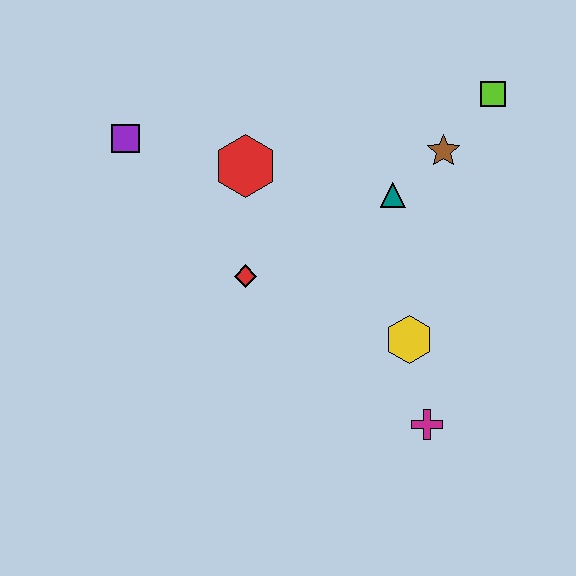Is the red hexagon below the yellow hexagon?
No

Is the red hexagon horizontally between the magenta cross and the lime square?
No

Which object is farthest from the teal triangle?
The purple square is farthest from the teal triangle.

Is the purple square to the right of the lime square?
No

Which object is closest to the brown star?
The teal triangle is closest to the brown star.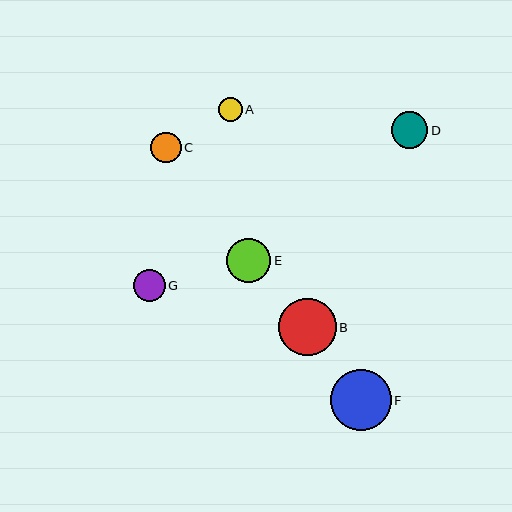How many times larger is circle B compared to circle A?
Circle B is approximately 2.4 times the size of circle A.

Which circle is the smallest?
Circle A is the smallest with a size of approximately 24 pixels.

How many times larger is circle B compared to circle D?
Circle B is approximately 1.6 times the size of circle D.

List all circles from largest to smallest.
From largest to smallest: F, B, E, D, G, C, A.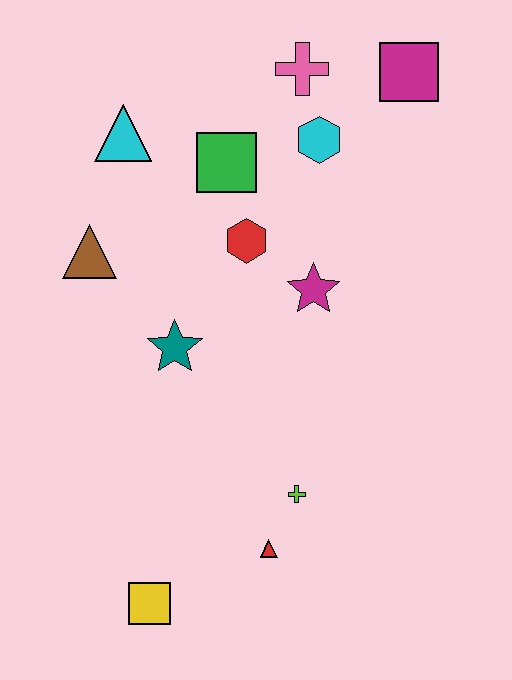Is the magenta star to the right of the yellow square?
Yes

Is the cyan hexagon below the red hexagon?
No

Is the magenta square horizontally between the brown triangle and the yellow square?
No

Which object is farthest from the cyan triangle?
The yellow square is farthest from the cyan triangle.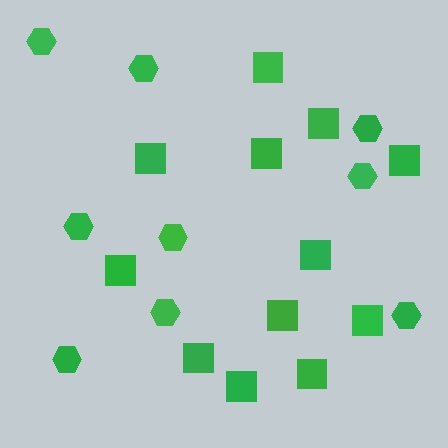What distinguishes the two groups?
There are 2 groups: one group of squares (12) and one group of hexagons (9).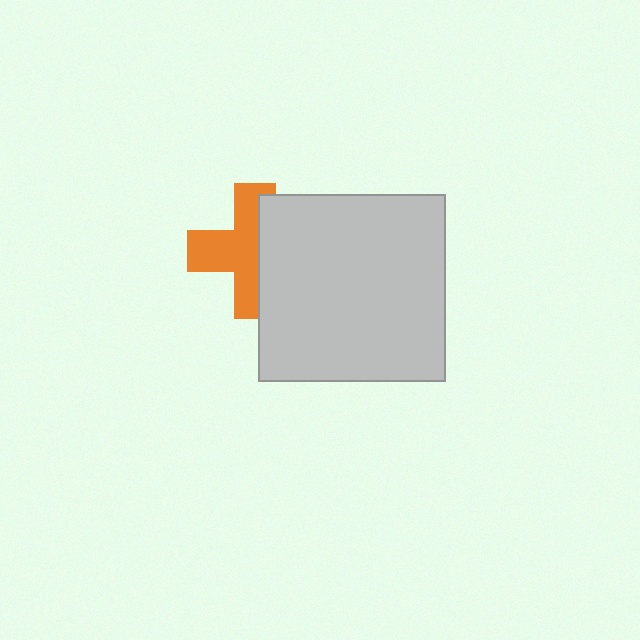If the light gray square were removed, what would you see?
You would see the complete orange cross.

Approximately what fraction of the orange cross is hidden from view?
Roughly 44% of the orange cross is hidden behind the light gray square.